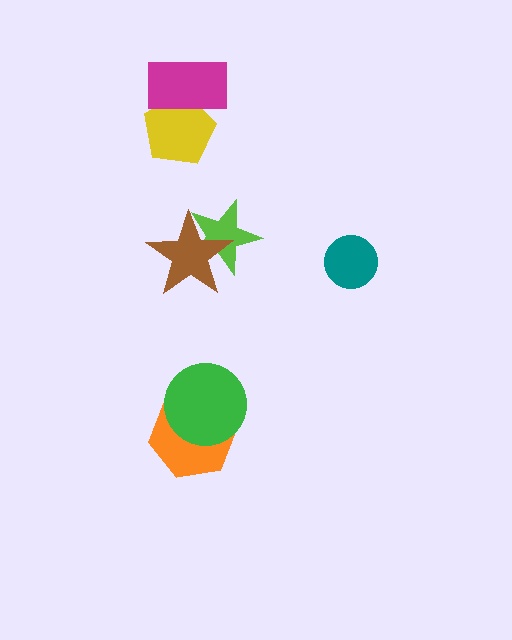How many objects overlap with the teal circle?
0 objects overlap with the teal circle.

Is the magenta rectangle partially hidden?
No, no other shape covers it.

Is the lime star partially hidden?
Yes, it is partially covered by another shape.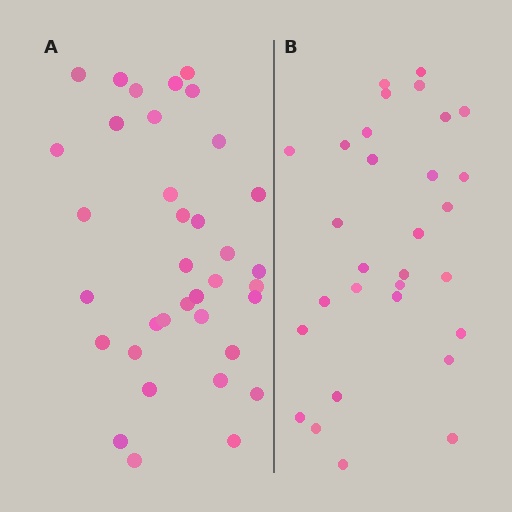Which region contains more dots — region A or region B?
Region A (the left region) has more dots.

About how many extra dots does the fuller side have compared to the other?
Region A has about 6 more dots than region B.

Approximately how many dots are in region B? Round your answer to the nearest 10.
About 30 dots.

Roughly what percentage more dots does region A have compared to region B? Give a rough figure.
About 20% more.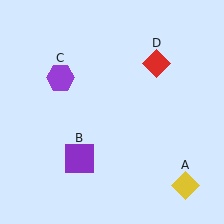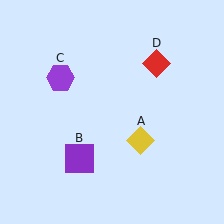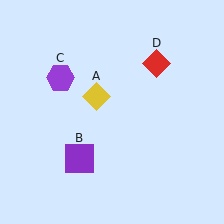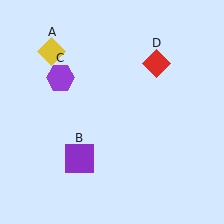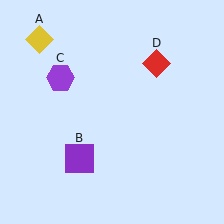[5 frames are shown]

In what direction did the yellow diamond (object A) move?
The yellow diamond (object A) moved up and to the left.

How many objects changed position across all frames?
1 object changed position: yellow diamond (object A).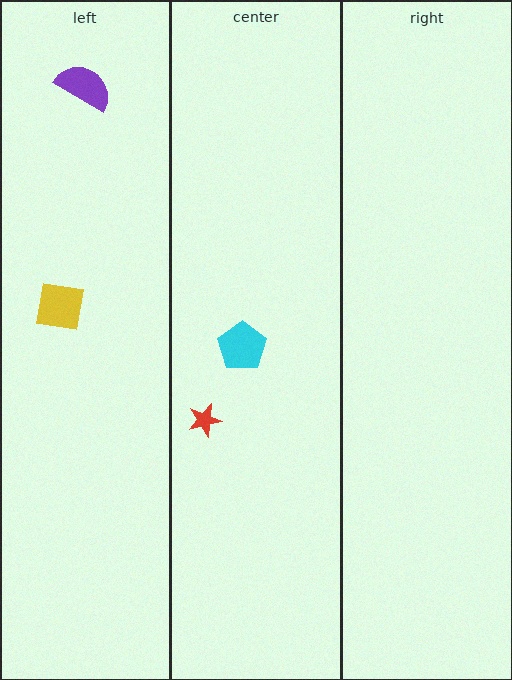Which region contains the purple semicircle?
The left region.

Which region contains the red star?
The center region.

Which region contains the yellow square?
The left region.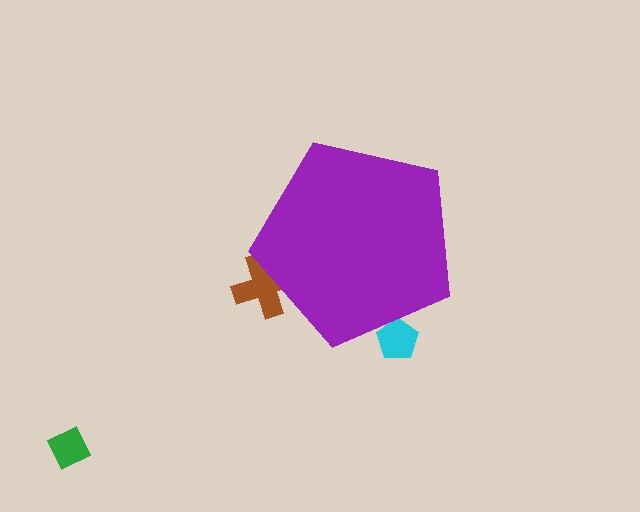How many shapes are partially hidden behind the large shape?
2 shapes are partially hidden.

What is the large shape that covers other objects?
A purple pentagon.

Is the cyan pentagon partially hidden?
Yes, the cyan pentagon is partially hidden behind the purple pentagon.